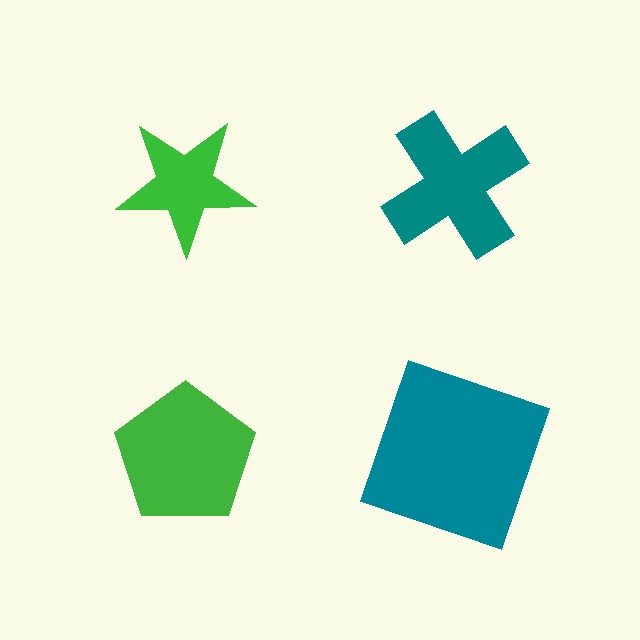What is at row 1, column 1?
A green star.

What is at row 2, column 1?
A green pentagon.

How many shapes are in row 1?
2 shapes.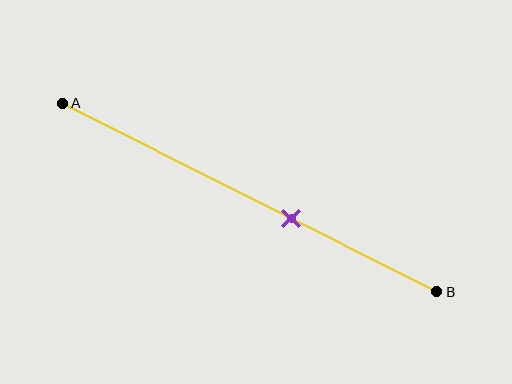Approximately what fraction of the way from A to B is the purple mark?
The purple mark is approximately 60% of the way from A to B.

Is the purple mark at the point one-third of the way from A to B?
No, the mark is at about 60% from A, not at the 33% one-third point.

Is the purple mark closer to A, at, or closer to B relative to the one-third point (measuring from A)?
The purple mark is closer to point B than the one-third point of segment AB.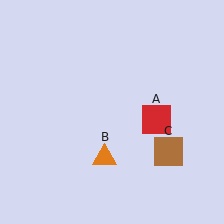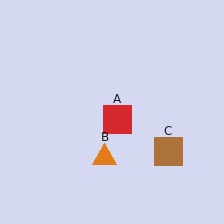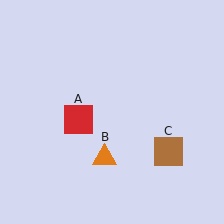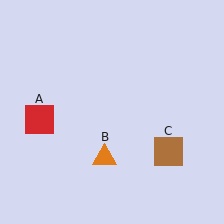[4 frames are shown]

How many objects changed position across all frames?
1 object changed position: red square (object A).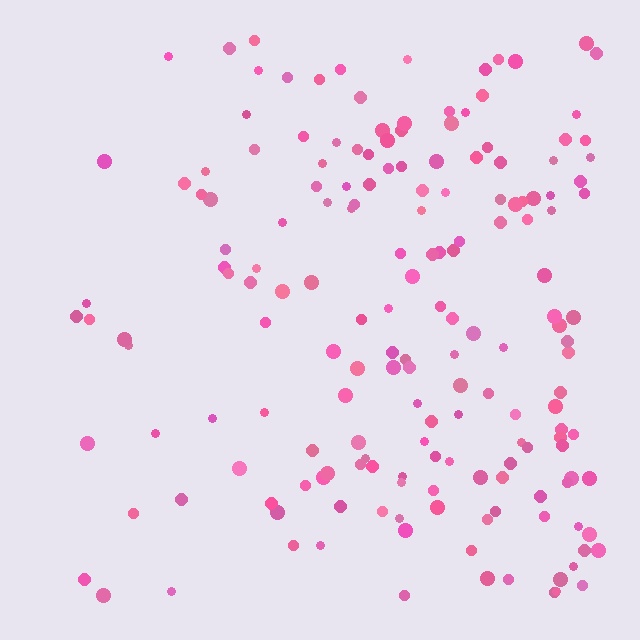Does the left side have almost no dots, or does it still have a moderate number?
Still a moderate number, just noticeably fewer than the right.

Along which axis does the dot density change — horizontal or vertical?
Horizontal.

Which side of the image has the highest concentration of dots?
The right.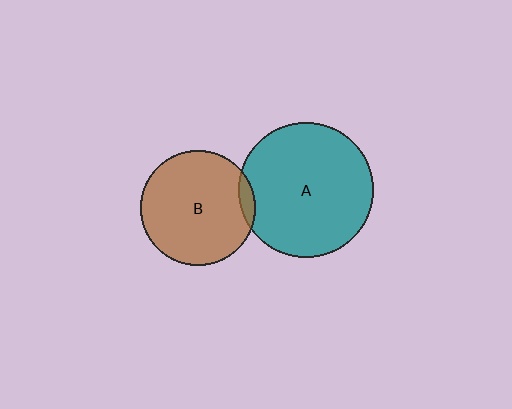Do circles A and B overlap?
Yes.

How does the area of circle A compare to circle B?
Approximately 1.4 times.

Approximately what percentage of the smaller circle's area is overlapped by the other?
Approximately 5%.